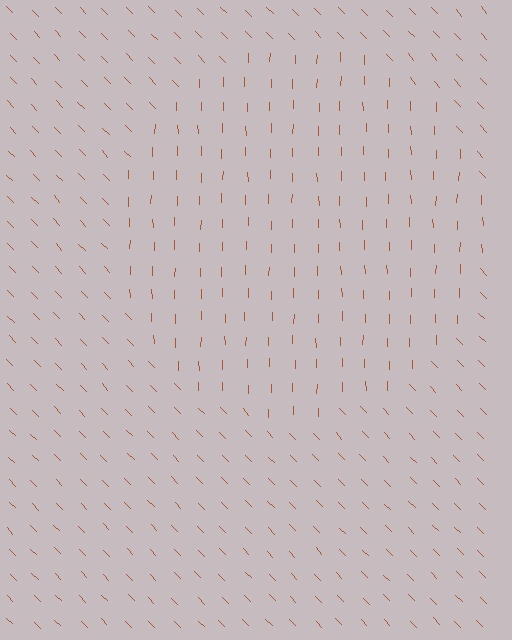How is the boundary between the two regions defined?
The boundary is defined purely by a change in line orientation (approximately 45 degrees difference). All lines are the same color and thickness.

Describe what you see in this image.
The image is filled with small brown line segments. A circle region in the image has lines oriented differently from the surrounding lines, creating a visible texture boundary.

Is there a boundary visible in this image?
Yes, there is a texture boundary formed by a change in line orientation.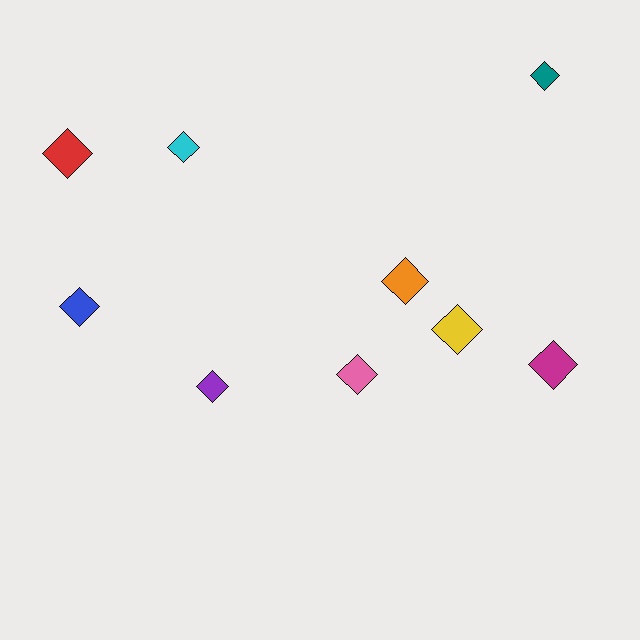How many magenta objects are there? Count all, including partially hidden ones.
There is 1 magenta object.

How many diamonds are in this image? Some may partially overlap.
There are 9 diamonds.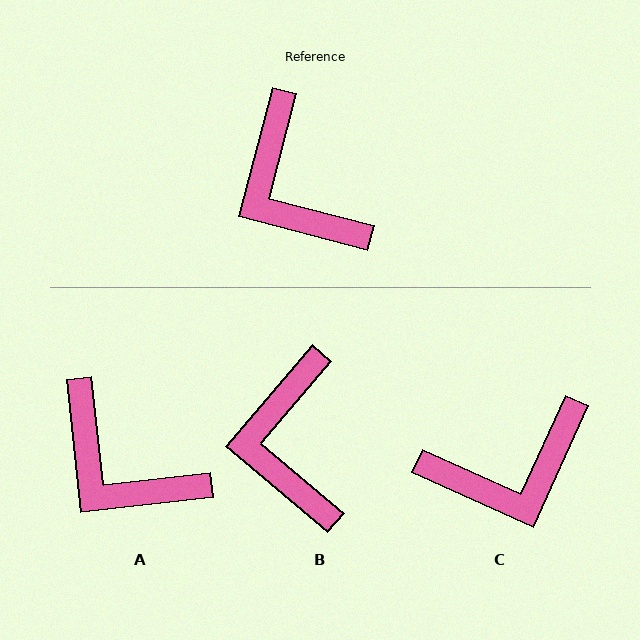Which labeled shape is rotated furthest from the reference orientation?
C, about 80 degrees away.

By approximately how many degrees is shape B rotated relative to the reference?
Approximately 26 degrees clockwise.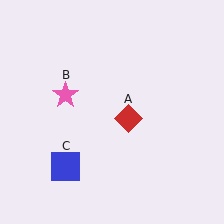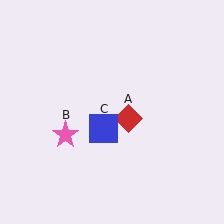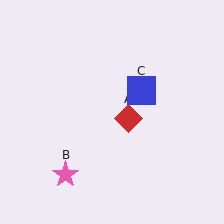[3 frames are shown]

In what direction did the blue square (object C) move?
The blue square (object C) moved up and to the right.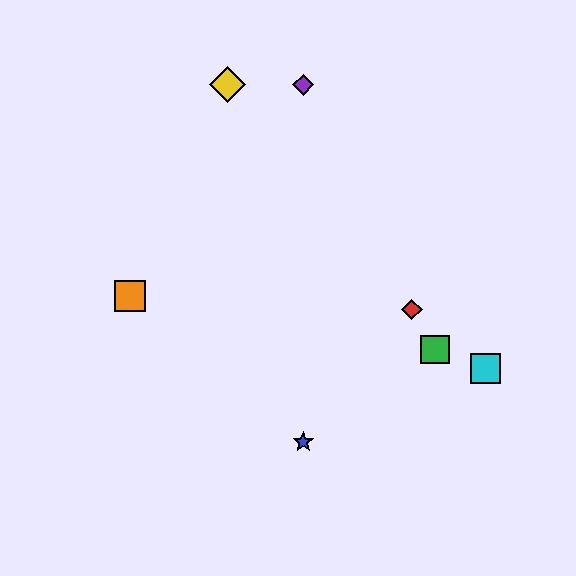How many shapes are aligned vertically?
2 shapes (the blue star, the purple diamond) are aligned vertically.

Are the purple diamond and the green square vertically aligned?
No, the purple diamond is at x≈303 and the green square is at x≈435.